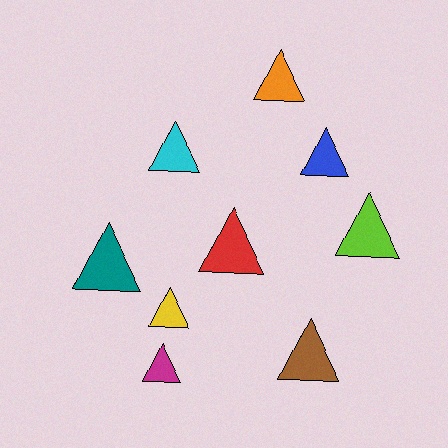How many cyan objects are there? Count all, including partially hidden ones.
There is 1 cyan object.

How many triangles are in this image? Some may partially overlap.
There are 9 triangles.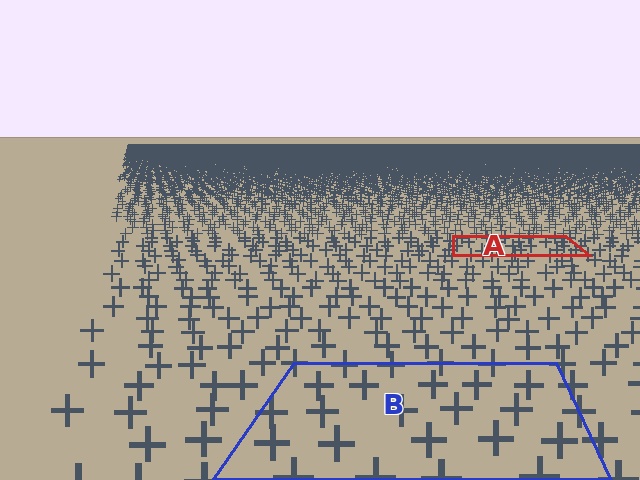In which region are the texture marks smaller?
The texture marks are smaller in region A, because it is farther away.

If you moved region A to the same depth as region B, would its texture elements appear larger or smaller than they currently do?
They would appear larger. At a closer depth, the same texture elements are projected at a bigger on-screen size.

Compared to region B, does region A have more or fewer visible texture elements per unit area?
Region A has more texture elements per unit area — they are packed more densely because it is farther away.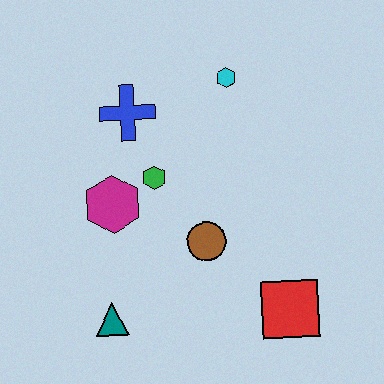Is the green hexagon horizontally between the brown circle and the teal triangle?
Yes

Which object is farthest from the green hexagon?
The red square is farthest from the green hexagon.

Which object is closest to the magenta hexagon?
The green hexagon is closest to the magenta hexagon.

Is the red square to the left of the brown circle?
No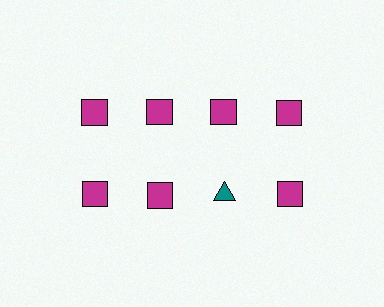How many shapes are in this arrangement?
There are 8 shapes arranged in a grid pattern.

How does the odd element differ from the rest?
It differs in both color (teal instead of magenta) and shape (triangle instead of square).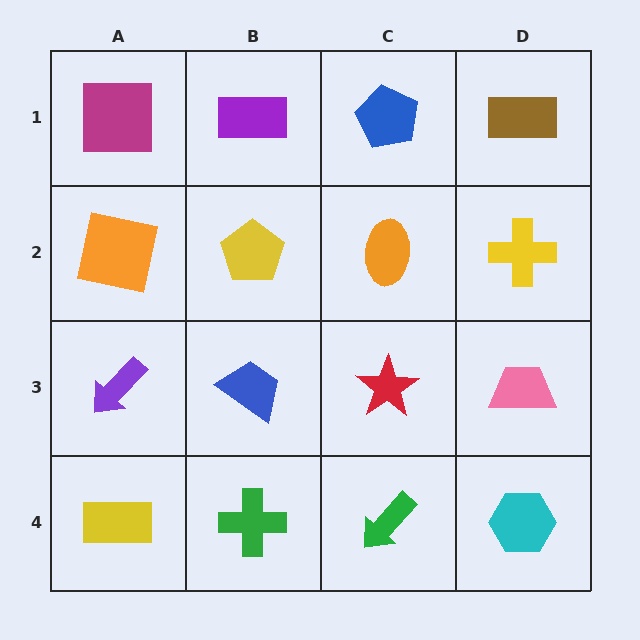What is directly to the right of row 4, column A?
A green cross.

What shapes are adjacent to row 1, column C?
An orange ellipse (row 2, column C), a purple rectangle (row 1, column B), a brown rectangle (row 1, column D).